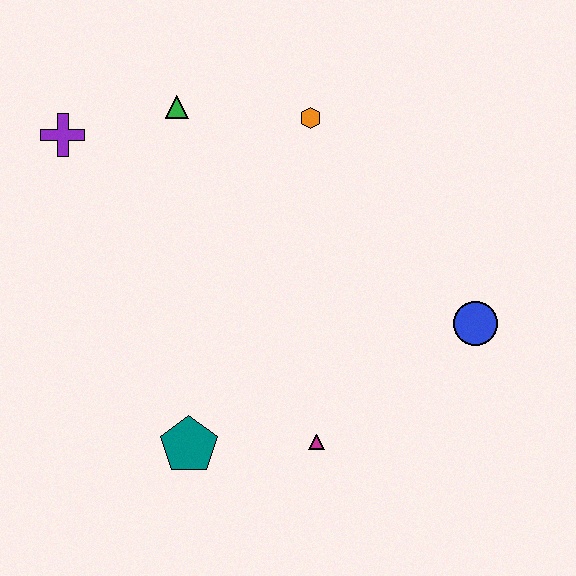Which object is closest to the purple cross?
The green triangle is closest to the purple cross.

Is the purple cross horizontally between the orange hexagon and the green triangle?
No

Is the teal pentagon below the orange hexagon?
Yes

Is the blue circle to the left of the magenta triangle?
No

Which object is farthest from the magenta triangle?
The purple cross is farthest from the magenta triangle.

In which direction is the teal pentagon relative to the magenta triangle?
The teal pentagon is to the left of the magenta triangle.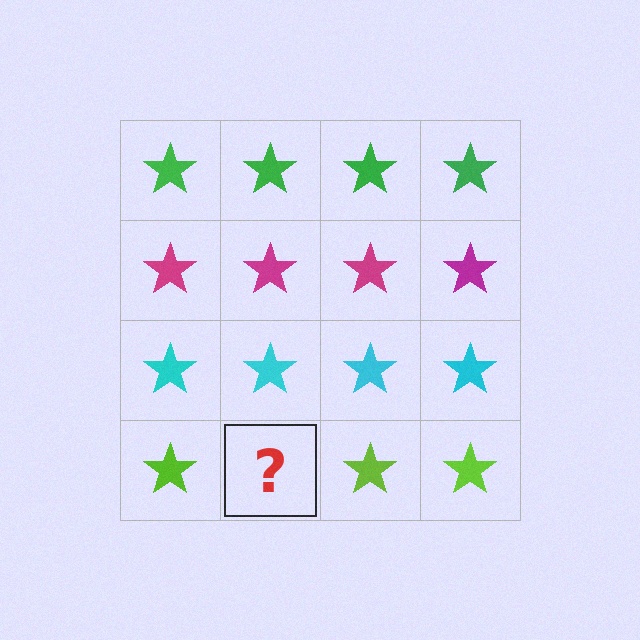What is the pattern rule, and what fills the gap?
The rule is that each row has a consistent color. The gap should be filled with a lime star.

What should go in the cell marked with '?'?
The missing cell should contain a lime star.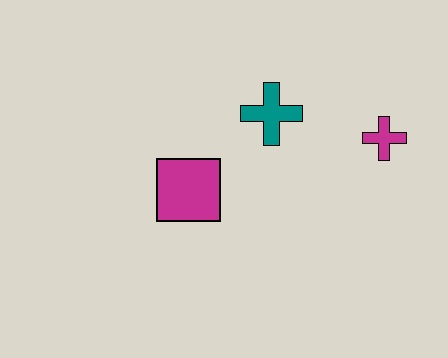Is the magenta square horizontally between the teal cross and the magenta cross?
No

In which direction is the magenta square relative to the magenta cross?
The magenta square is to the left of the magenta cross.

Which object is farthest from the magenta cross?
The magenta square is farthest from the magenta cross.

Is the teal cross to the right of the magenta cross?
No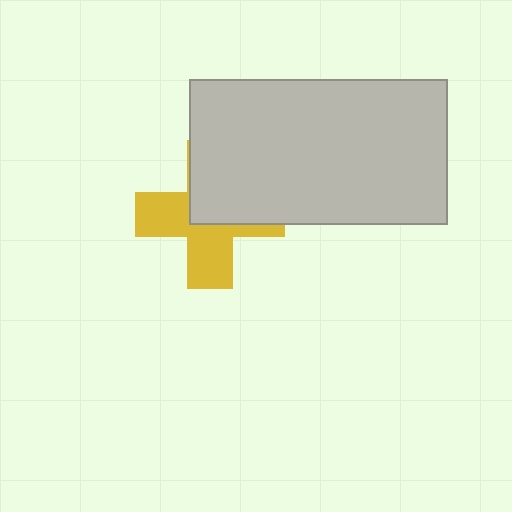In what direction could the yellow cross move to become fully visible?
The yellow cross could move toward the lower-left. That would shift it out from behind the light gray rectangle entirely.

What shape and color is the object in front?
The object in front is a light gray rectangle.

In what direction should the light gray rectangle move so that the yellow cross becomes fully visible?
The light gray rectangle should move toward the upper-right. That is the shortest direction to clear the overlap and leave the yellow cross fully visible.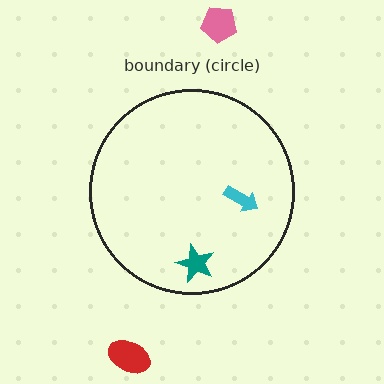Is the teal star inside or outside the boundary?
Inside.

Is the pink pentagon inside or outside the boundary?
Outside.